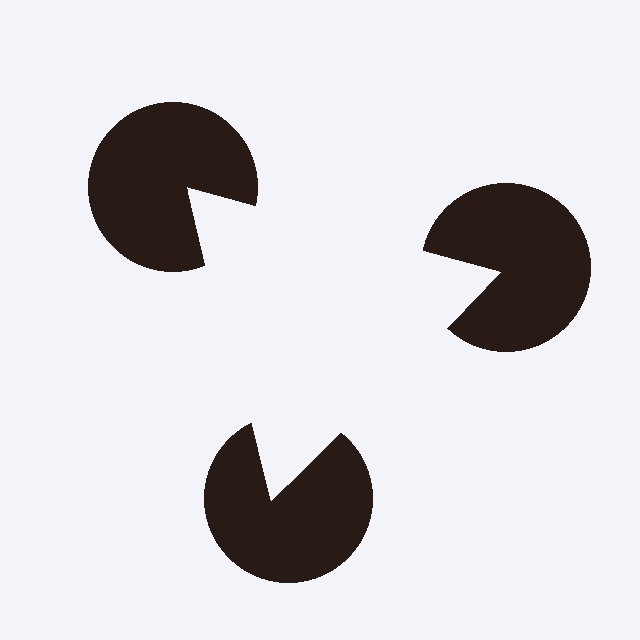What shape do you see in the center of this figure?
An illusory triangle — its edges are inferred from the aligned wedge cuts in the pac-man discs, not physically drawn.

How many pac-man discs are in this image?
There are 3 — one at each vertex of the illusory triangle.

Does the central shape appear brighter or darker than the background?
It typically appears slightly brighter than the background, even though no actual brightness change is drawn.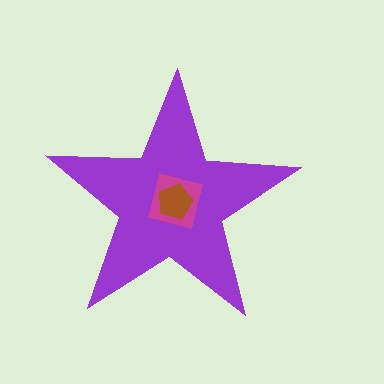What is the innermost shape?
The brown pentagon.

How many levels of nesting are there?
3.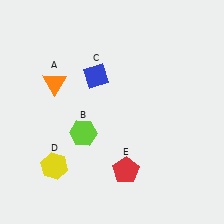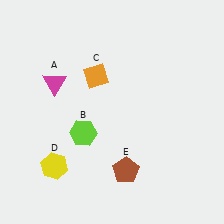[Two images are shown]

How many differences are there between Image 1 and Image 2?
There are 3 differences between the two images.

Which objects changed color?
A changed from orange to magenta. C changed from blue to orange. E changed from red to brown.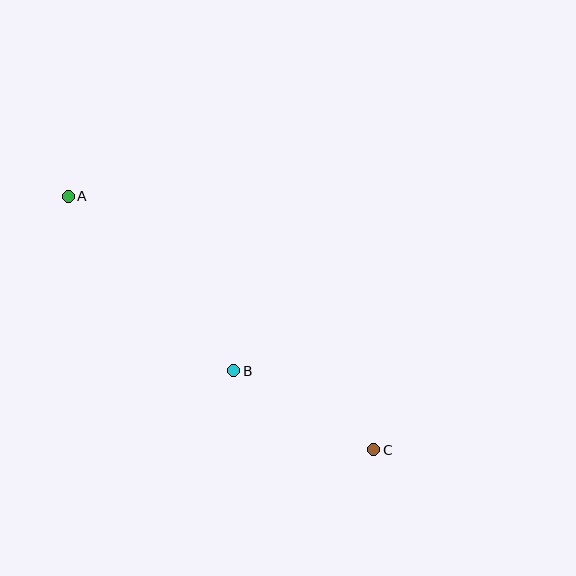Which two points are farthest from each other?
Points A and C are farthest from each other.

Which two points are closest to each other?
Points B and C are closest to each other.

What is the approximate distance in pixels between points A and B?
The distance between A and B is approximately 241 pixels.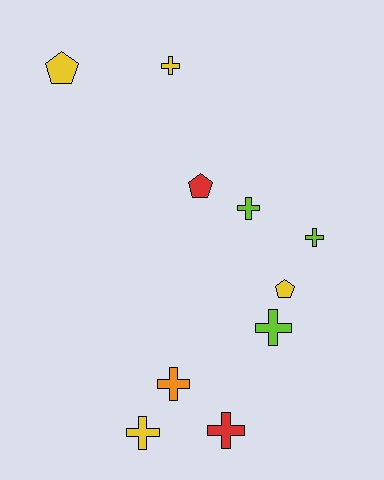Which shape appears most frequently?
Cross, with 7 objects.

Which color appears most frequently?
Yellow, with 4 objects.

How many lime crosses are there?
There are 3 lime crosses.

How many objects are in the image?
There are 10 objects.